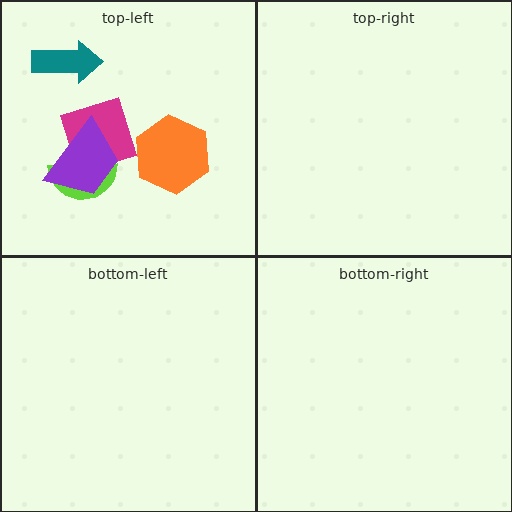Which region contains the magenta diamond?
The top-left region.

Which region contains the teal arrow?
The top-left region.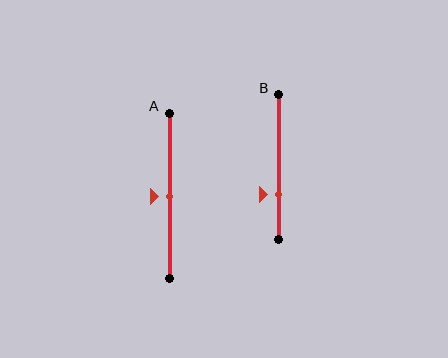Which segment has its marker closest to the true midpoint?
Segment A has its marker closest to the true midpoint.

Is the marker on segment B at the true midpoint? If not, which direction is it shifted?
No, the marker on segment B is shifted downward by about 19% of the segment length.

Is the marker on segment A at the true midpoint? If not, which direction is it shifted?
Yes, the marker on segment A is at the true midpoint.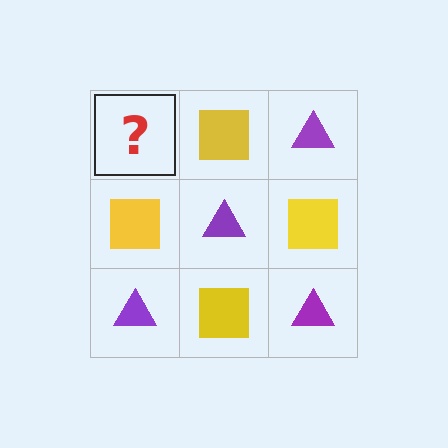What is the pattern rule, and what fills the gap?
The rule is that it alternates purple triangle and yellow square in a checkerboard pattern. The gap should be filled with a purple triangle.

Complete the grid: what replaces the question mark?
The question mark should be replaced with a purple triangle.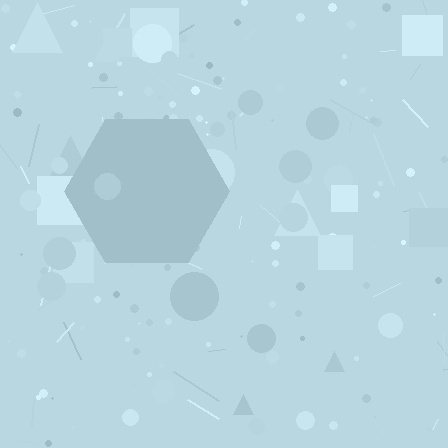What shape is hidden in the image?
A hexagon is hidden in the image.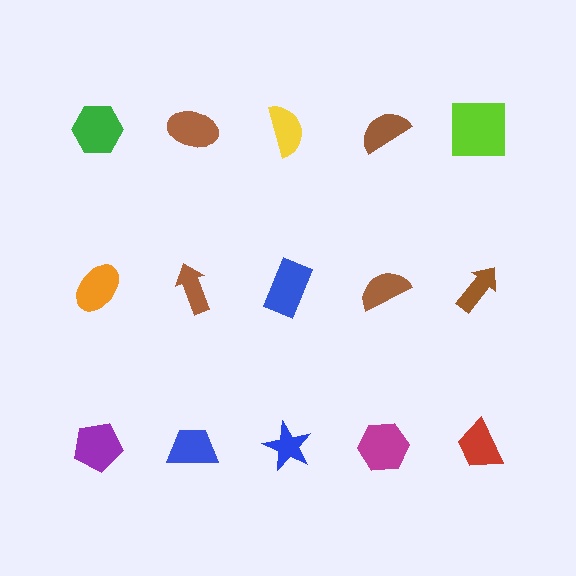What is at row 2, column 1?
An orange ellipse.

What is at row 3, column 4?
A magenta hexagon.